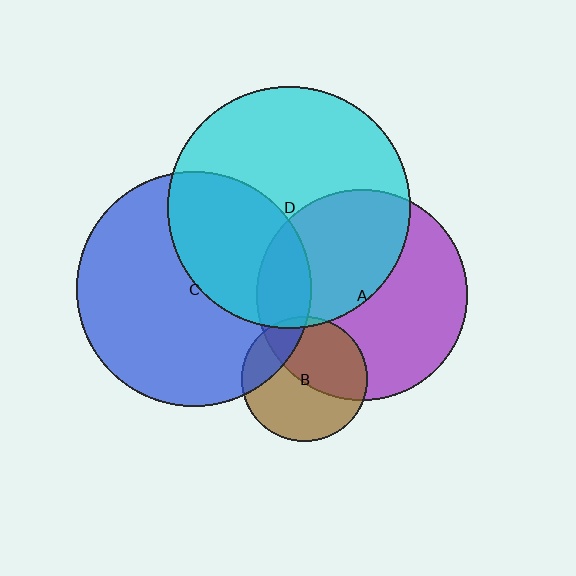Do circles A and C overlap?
Yes.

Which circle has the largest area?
Circle D (cyan).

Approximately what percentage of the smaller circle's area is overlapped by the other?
Approximately 15%.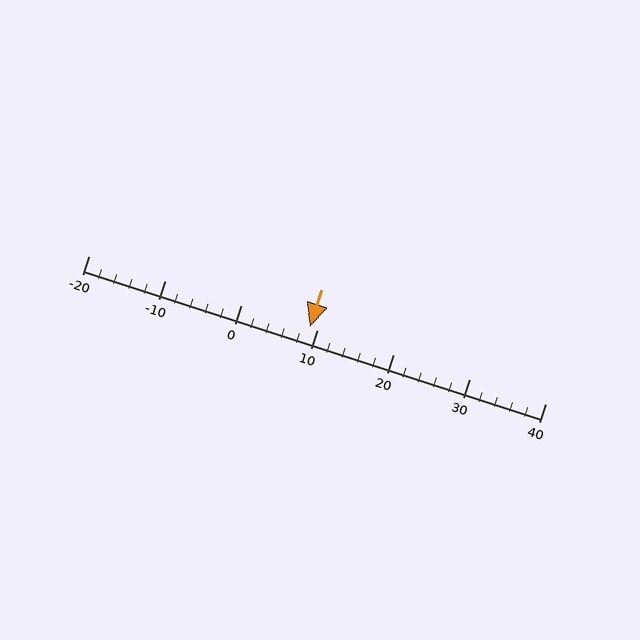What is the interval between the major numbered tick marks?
The major tick marks are spaced 10 units apart.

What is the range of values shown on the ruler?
The ruler shows values from -20 to 40.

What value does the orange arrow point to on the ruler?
The orange arrow points to approximately 9.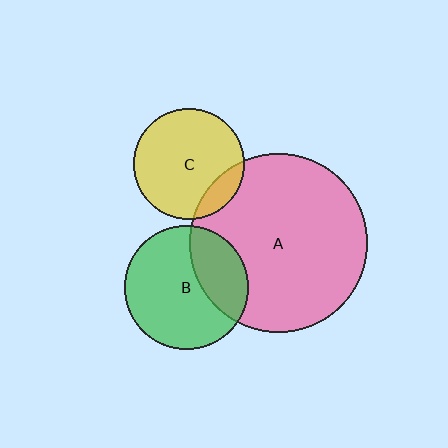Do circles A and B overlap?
Yes.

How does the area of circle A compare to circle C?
Approximately 2.6 times.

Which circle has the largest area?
Circle A (pink).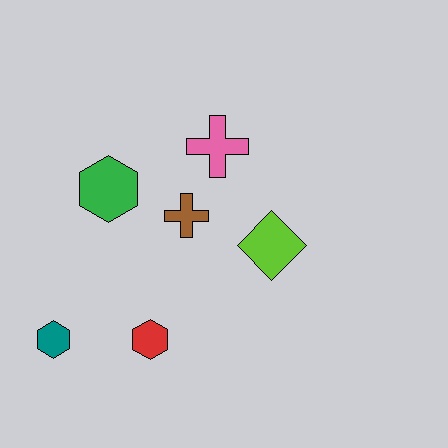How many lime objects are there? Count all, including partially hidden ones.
There is 1 lime object.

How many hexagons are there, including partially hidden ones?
There are 3 hexagons.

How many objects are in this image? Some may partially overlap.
There are 6 objects.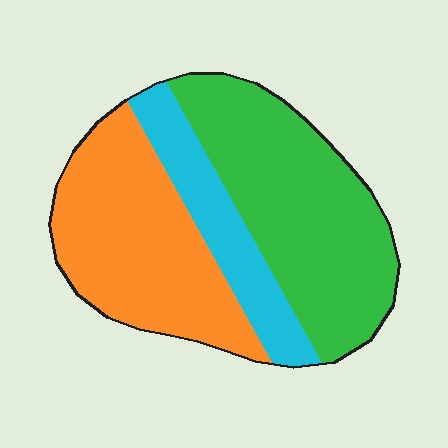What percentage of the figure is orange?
Orange takes up about three eighths (3/8) of the figure.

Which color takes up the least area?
Cyan, at roughly 20%.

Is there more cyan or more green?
Green.